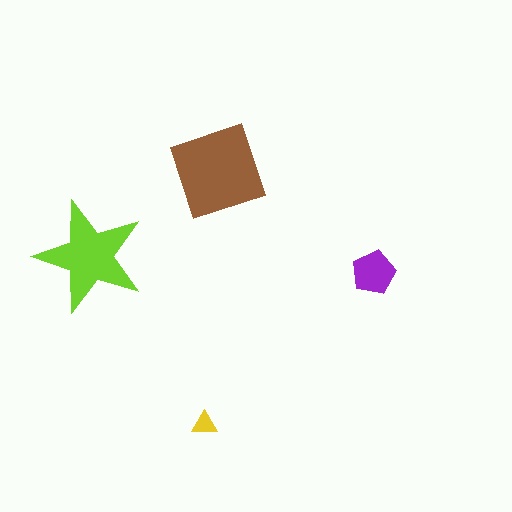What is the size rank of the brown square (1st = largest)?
1st.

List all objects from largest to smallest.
The brown square, the lime star, the purple pentagon, the yellow triangle.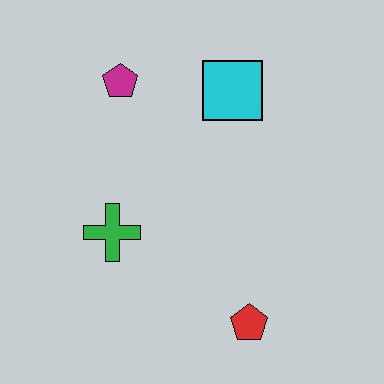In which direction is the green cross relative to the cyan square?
The green cross is below the cyan square.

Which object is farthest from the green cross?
The cyan square is farthest from the green cross.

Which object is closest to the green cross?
The magenta pentagon is closest to the green cross.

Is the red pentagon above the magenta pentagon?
No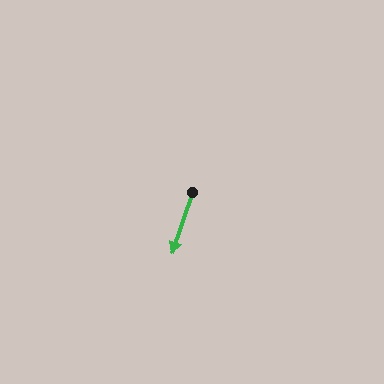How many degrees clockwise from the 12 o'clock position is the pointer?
Approximately 198 degrees.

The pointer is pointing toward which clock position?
Roughly 7 o'clock.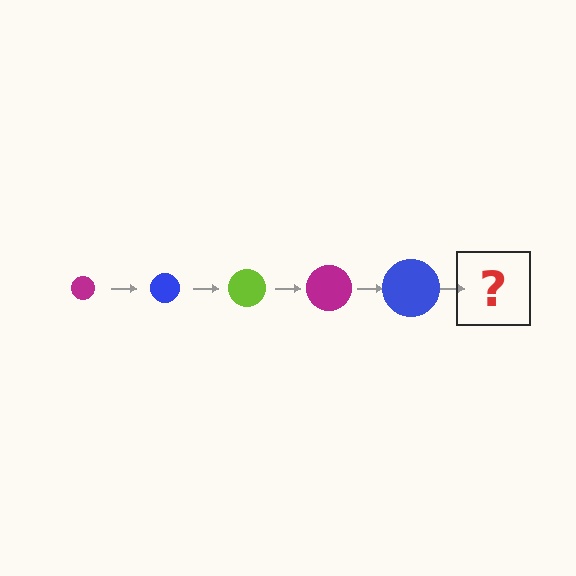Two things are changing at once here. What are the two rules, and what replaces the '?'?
The two rules are that the circle grows larger each step and the color cycles through magenta, blue, and lime. The '?' should be a lime circle, larger than the previous one.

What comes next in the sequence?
The next element should be a lime circle, larger than the previous one.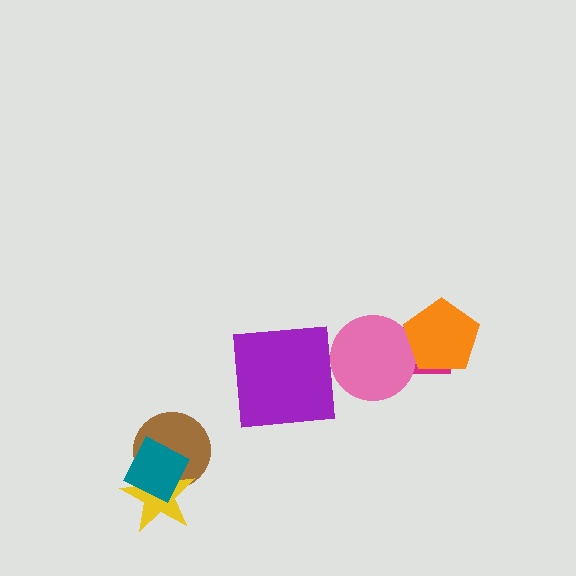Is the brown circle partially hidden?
Yes, it is partially covered by another shape.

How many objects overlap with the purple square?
0 objects overlap with the purple square.